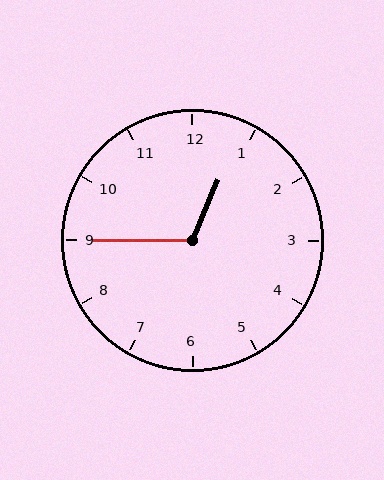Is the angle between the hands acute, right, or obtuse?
It is obtuse.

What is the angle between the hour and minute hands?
Approximately 112 degrees.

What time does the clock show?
12:45.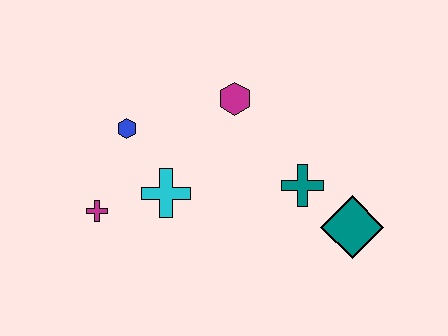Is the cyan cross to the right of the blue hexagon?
Yes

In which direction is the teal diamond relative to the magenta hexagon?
The teal diamond is below the magenta hexagon.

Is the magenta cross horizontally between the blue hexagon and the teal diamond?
No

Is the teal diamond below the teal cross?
Yes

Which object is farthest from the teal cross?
The magenta cross is farthest from the teal cross.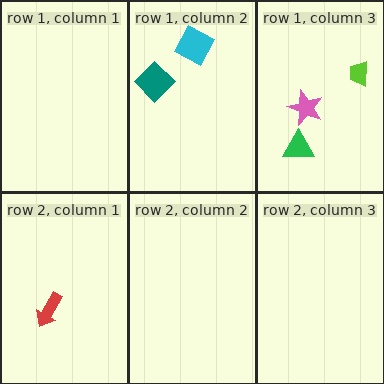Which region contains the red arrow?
The row 2, column 1 region.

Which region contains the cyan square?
The row 1, column 2 region.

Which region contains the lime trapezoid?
The row 1, column 3 region.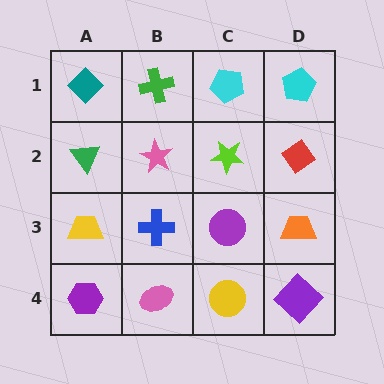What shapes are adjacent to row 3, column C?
A lime star (row 2, column C), a yellow circle (row 4, column C), a blue cross (row 3, column B), an orange trapezoid (row 3, column D).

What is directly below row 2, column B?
A blue cross.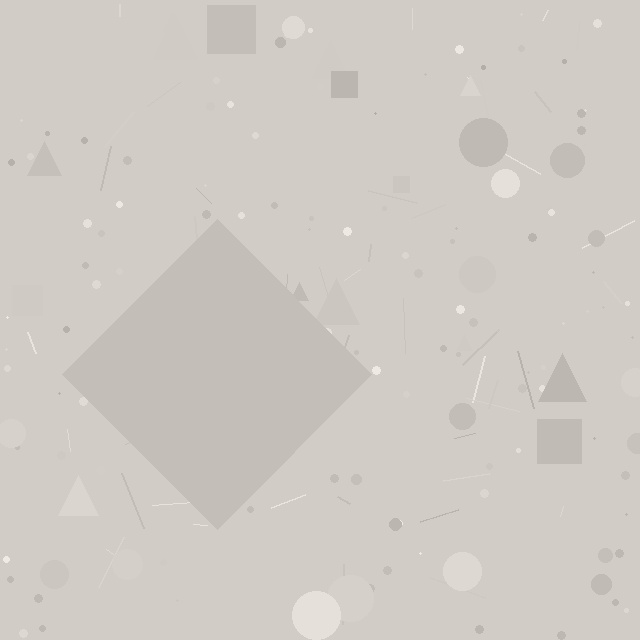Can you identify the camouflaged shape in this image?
The camouflaged shape is a diamond.